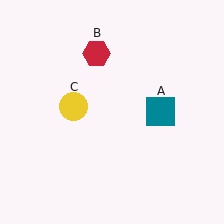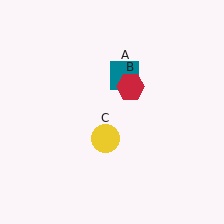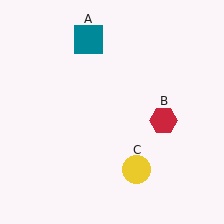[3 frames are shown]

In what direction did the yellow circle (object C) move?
The yellow circle (object C) moved down and to the right.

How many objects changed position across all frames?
3 objects changed position: teal square (object A), red hexagon (object B), yellow circle (object C).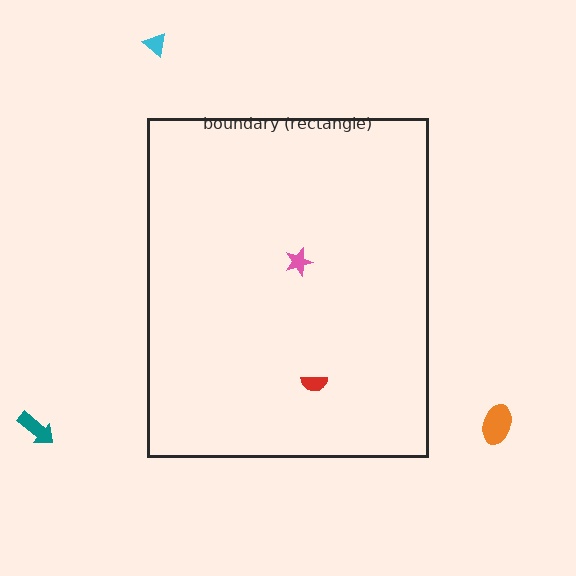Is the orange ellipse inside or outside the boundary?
Outside.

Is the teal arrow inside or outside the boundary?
Outside.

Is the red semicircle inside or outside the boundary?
Inside.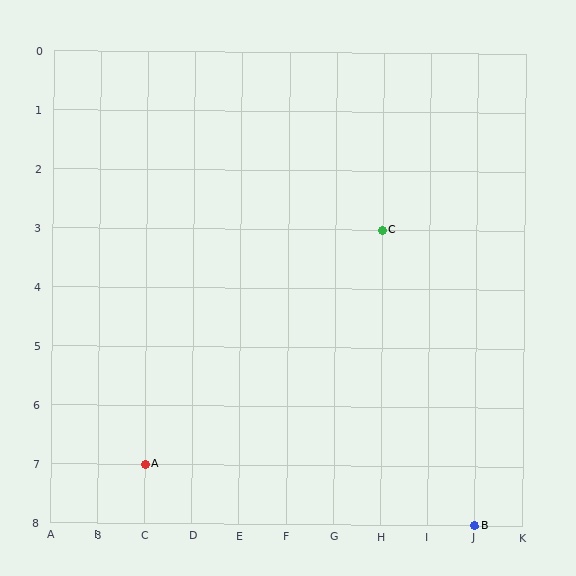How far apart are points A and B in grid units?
Points A and B are 7 columns and 1 row apart (about 7.1 grid units diagonally).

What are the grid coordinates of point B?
Point B is at grid coordinates (J, 8).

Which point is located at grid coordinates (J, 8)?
Point B is at (J, 8).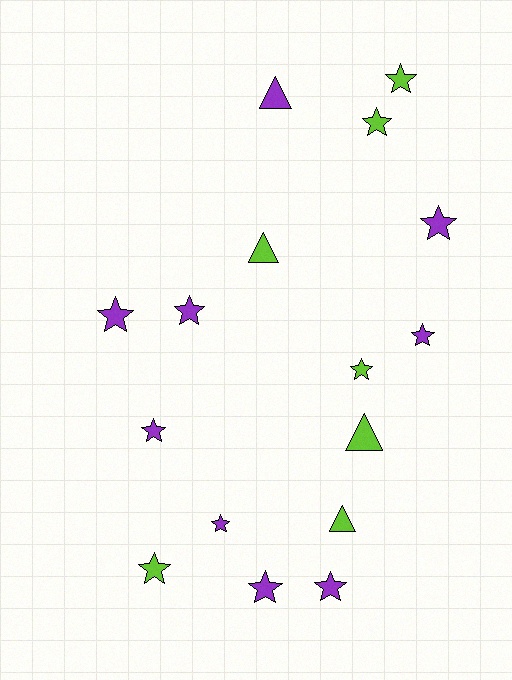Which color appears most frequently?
Purple, with 9 objects.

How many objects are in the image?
There are 16 objects.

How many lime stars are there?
There are 4 lime stars.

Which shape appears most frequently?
Star, with 12 objects.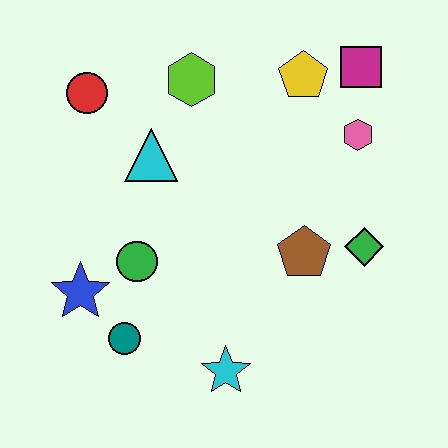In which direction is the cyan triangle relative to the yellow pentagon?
The cyan triangle is to the left of the yellow pentagon.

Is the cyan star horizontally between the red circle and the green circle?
No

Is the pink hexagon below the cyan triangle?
No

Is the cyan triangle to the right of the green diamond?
No